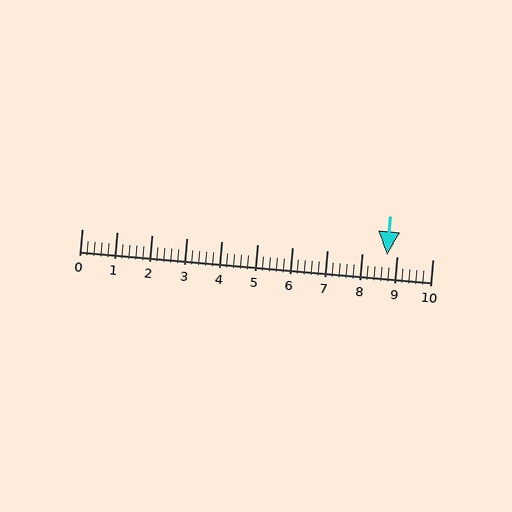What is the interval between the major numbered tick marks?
The major tick marks are spaced 1 units apart.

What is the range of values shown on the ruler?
The ruler shows values from 0 to 10.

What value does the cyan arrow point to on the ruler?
The cyan arrow points to approximately 8.7.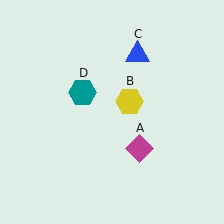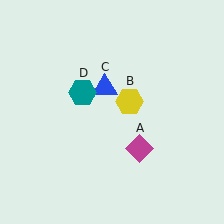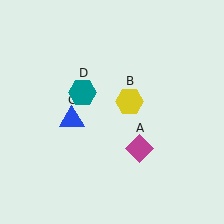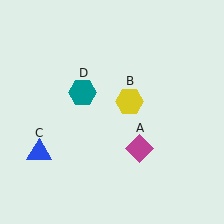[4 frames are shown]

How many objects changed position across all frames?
1 object changed position: blue triangle (object C).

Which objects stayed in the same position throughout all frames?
Magenta diamond (object A) and yellow hexagon (object B) and teal hexagon (object D) remained stationary.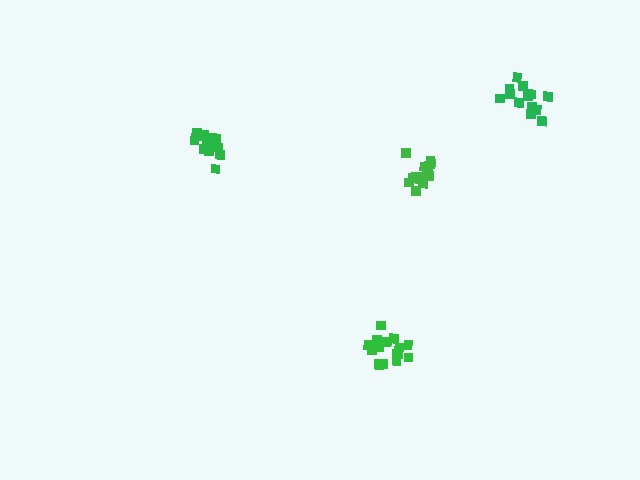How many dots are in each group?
Group 1: 15 dots, Group 2: 14 dots, Group 3: 15 dots, Group 4: 17 dots (61 total).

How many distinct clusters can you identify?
There are 4 distinct clusters.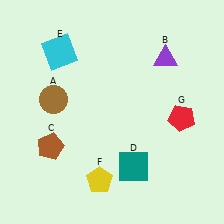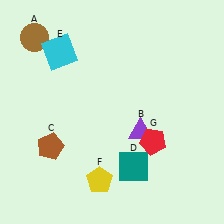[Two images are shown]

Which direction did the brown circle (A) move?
The brown circle (A) moved up.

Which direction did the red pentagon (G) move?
The red pentagon (G) moved left.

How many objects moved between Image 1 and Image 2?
3 objects moved between the two images.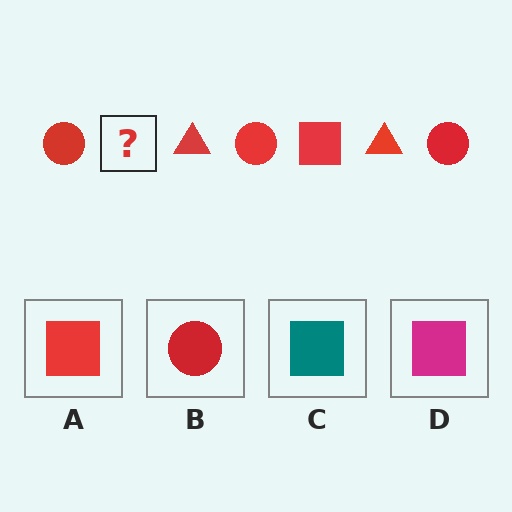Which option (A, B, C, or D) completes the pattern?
A.